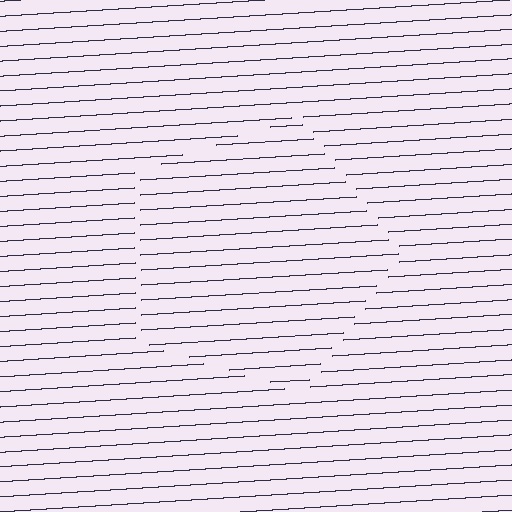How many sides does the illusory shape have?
5 sides — the line-ends trace a pentagon.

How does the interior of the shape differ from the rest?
The interior of the shape contains the same grating, shifted by half a period — the contour is defined by the phase discontinuity where line-ends from the inner and outer gratings abut.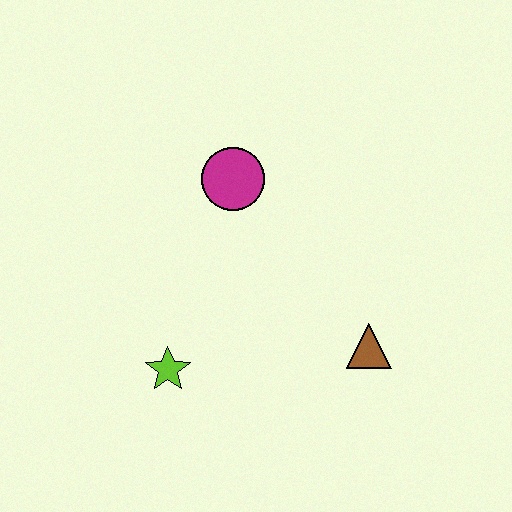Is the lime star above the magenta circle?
No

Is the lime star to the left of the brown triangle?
Yes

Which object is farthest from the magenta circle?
The brown triangle is farthest from the magenta circle.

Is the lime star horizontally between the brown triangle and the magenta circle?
No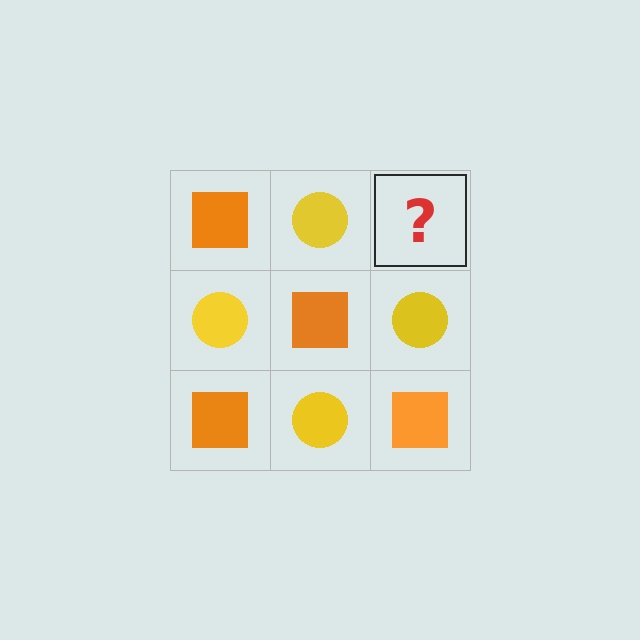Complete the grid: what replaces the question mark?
The question mark should be replaced with an orange square.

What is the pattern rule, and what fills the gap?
The rule is that it alternates orange square and yellow circle in a checkerboard pattern. The gap should be filled with an orange square.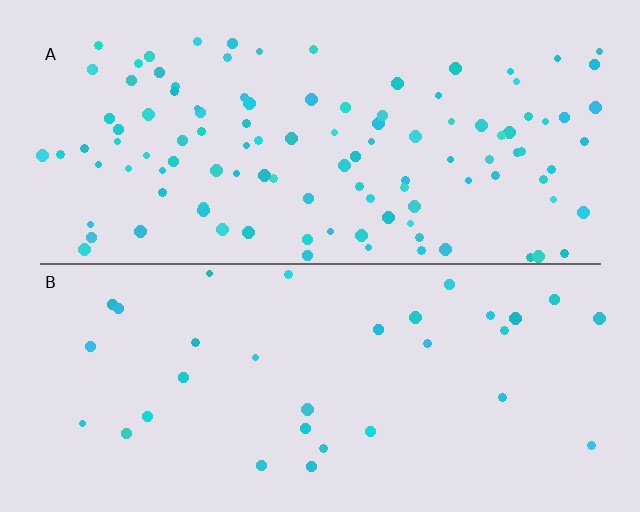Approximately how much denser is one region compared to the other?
Approximately 3.4× — region A over region B.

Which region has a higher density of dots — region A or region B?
A (the top).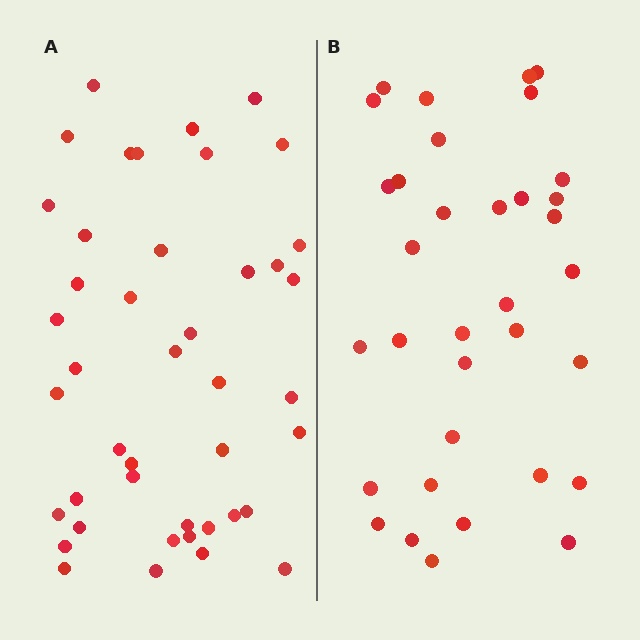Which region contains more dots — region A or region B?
Region A (the left region) has more dots.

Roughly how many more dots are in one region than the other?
Region A has roughly 8 or so more dots than region B.